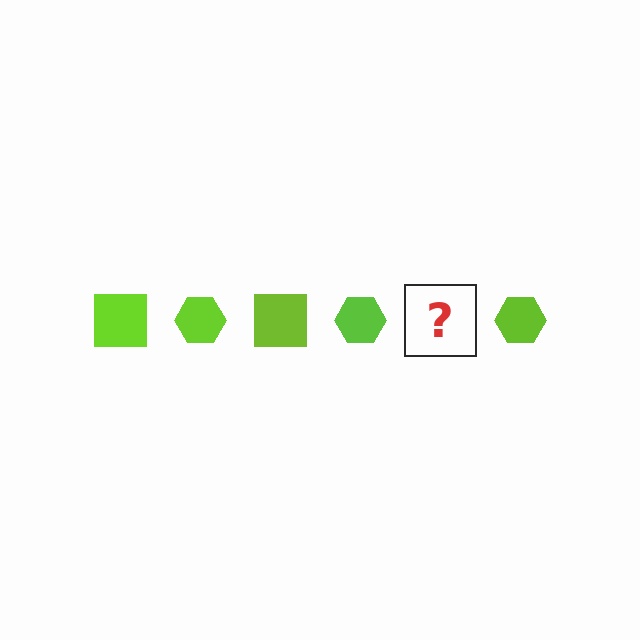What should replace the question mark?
The question mark should be replaced with a lime square.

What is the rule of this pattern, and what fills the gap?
The rule is that the pattern cycles through square, hexagon shapes in lime. The gap should be filled with a lime square.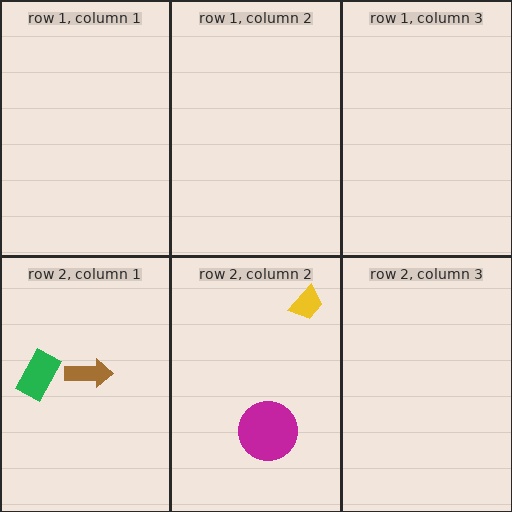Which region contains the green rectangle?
The row 2, column 1 region.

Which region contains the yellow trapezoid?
The row 2, column 2 region.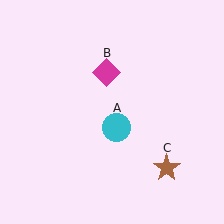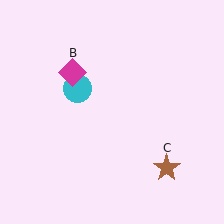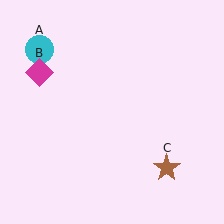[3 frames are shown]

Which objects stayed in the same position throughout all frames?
Brown star (object C) remained stationary.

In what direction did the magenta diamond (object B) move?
The magenta diamond (object B) moved left.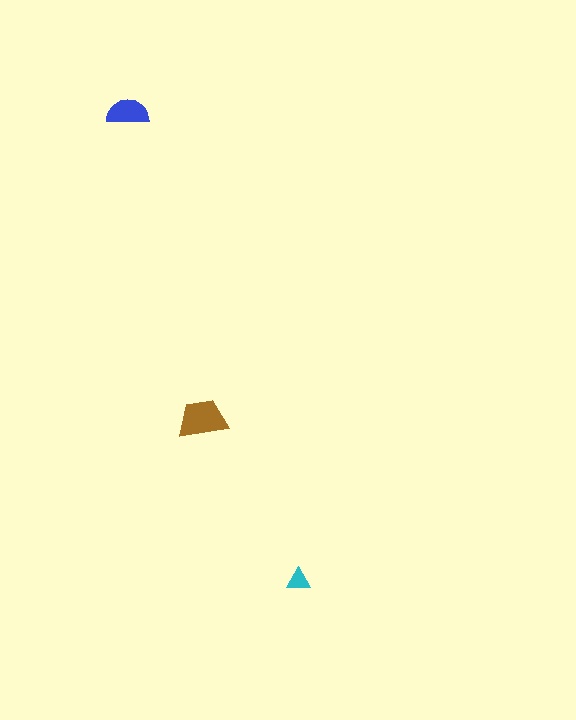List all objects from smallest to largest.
The cyan triangle, the blue semicircle, the brown trapezoid.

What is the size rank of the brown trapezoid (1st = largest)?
1st.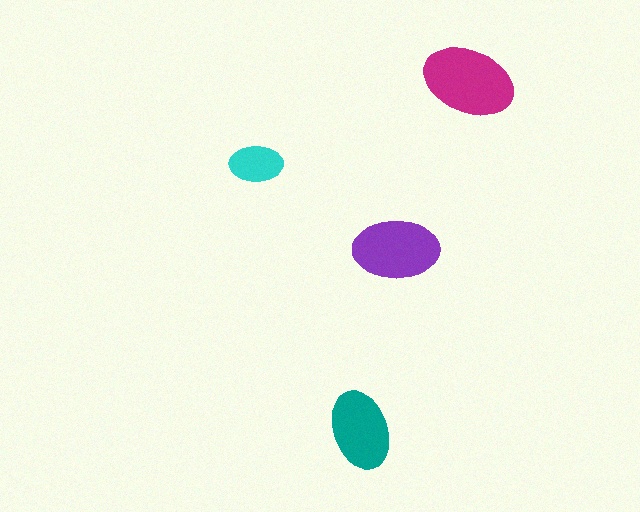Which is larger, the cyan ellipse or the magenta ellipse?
The magenta one.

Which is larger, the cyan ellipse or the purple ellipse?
The purple one.